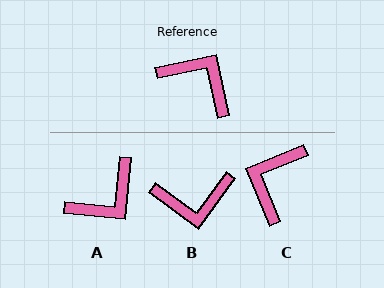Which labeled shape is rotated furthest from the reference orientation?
B, about 138 degrees away.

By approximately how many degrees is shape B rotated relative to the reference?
Approximately 138 degrees clockwise.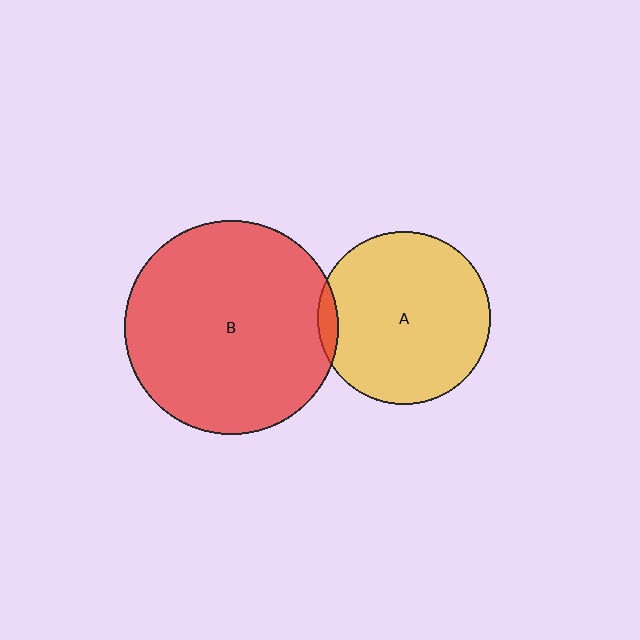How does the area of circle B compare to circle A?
Approximately 1.5 times.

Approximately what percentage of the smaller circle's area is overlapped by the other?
Approximately 5%.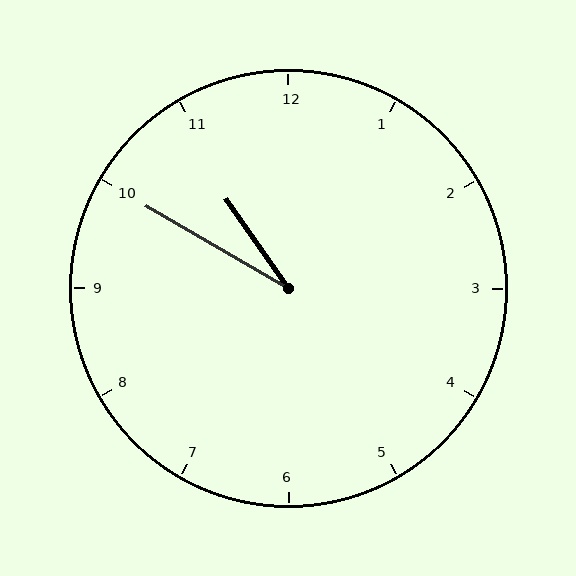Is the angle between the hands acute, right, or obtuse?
It is acute.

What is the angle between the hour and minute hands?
Approximately 25 degrees.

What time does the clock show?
10:50.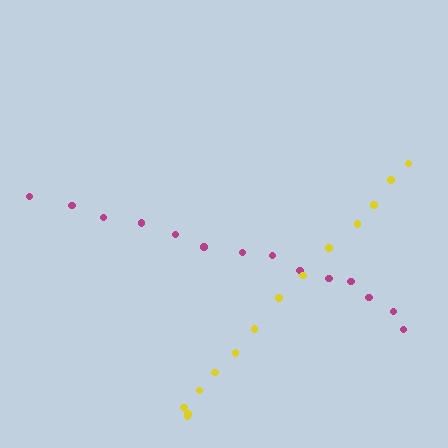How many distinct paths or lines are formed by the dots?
There are 2 distinct paths.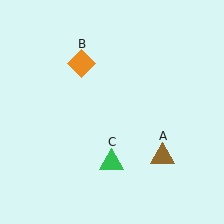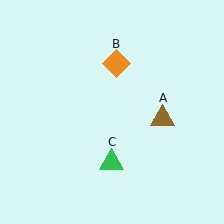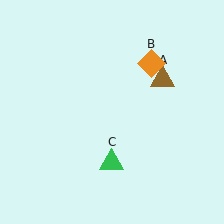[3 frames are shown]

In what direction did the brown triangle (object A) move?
The brown triangle (object A) moved up.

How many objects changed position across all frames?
2 objects changed position: brown triangle (object A), orange diamond (object B).